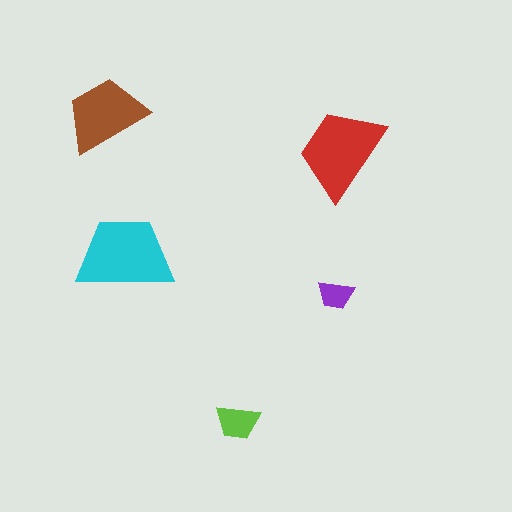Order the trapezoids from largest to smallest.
the cyan one, the red one, the brown one, the lime one, the purple one.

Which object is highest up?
The brown trapezoid is topmost.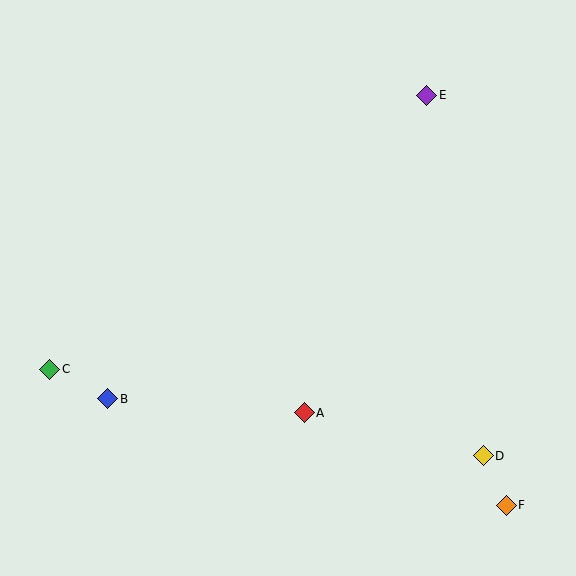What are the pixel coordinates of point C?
Point C is at (50, 369).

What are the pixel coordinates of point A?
Point A is at (304, 413).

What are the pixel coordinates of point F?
Point F is at (506, 506).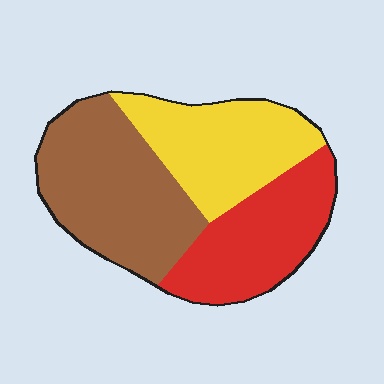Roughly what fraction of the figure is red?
Red takes up about one third (1/3) of the figure.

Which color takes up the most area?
Brown, at roughly 40%.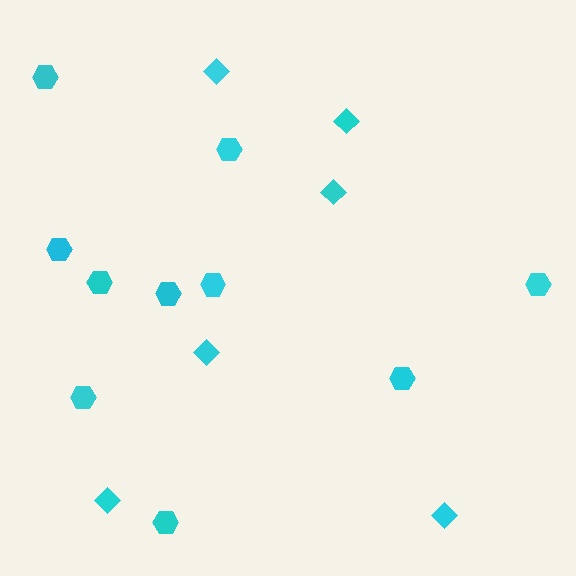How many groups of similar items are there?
There are 2 groups: one group of hexagons (10) and one group of diamonds (6).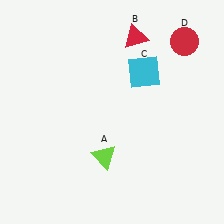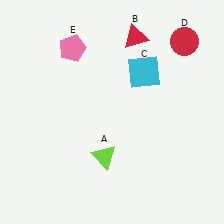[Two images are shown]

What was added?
A pink pentagon (E) was added in Image 2.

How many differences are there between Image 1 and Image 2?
There is 1 difference between the two images.